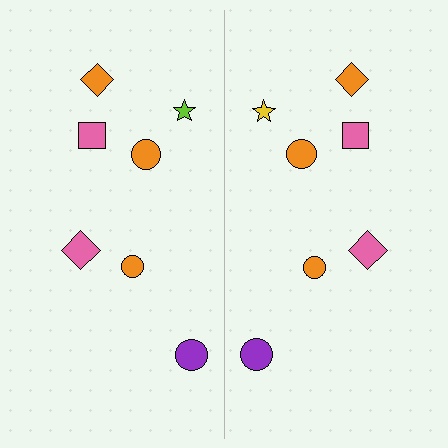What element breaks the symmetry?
The yellow star on the right side breaks the symmetry — its mirror counterpart is lime.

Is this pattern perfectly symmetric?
No, the pattern is not perfectly symmetric. The yellow star on the right side breaks the symmetry — its mirror counterpart is lime.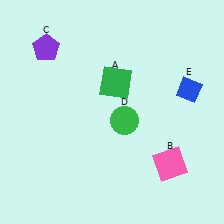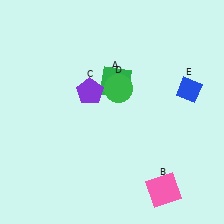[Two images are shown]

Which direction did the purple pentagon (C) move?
The purple pentagon (C) moved right.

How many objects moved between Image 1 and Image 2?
3 objects moved between the two images.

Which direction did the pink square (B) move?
The pink square (B) moved down.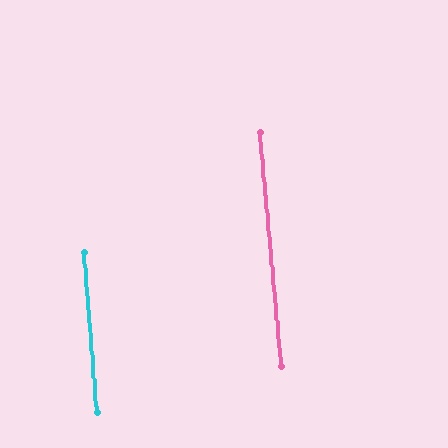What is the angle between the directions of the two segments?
Approximately 1 degree.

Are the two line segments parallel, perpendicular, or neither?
Parallel — their directions differ by only 0.7°.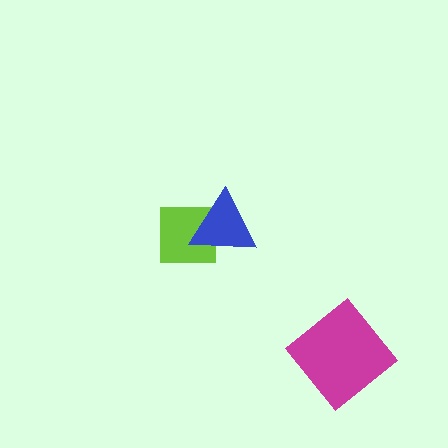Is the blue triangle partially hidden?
No, no other shape covers it.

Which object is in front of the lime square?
The blue triangle is in front of the lime square.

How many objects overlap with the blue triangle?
1 object overlaps with the blue triangle.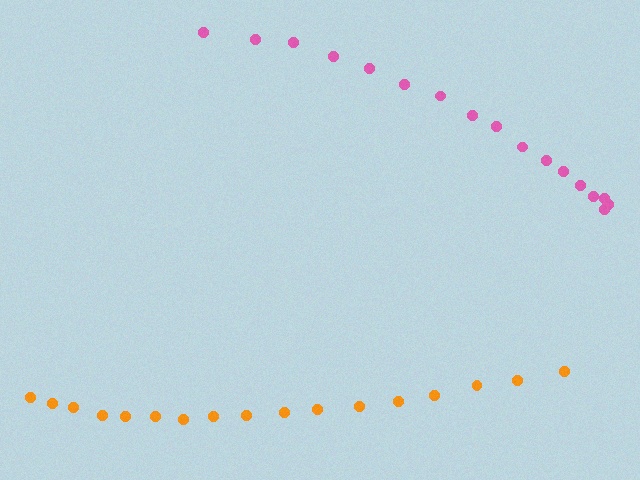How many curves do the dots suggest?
There are 2 distinct paths.